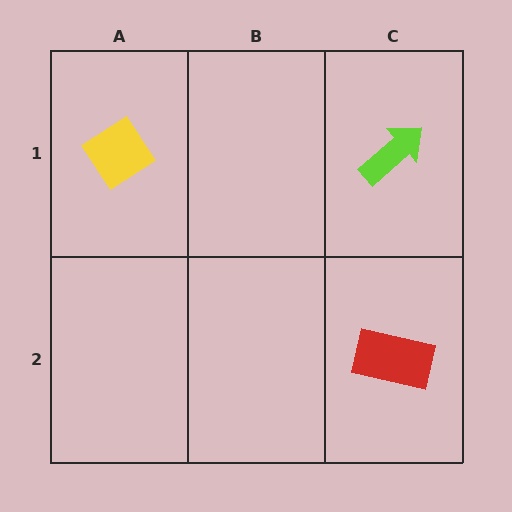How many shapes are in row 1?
2 shapes.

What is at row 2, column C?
A red rectangle.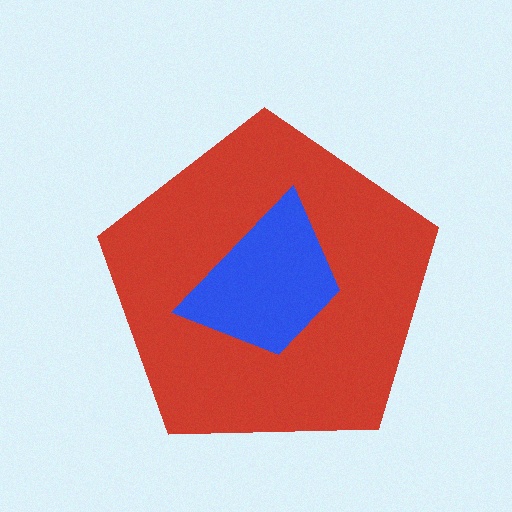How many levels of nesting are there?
2.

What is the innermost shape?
The blue trapezoid.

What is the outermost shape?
The red pentagon.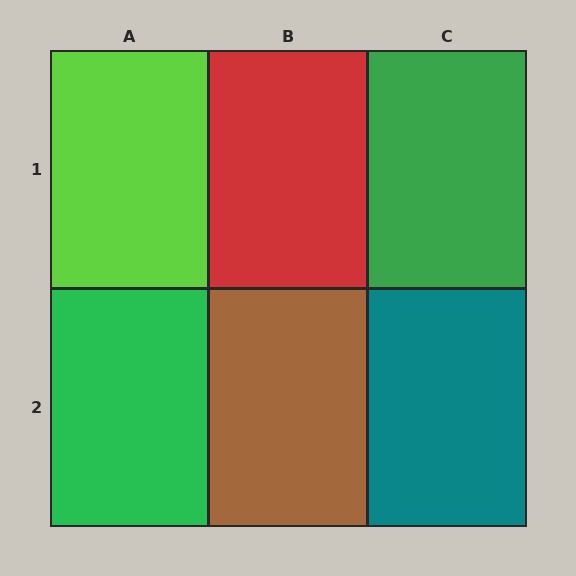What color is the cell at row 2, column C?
Teal.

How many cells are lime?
1 cell is lime.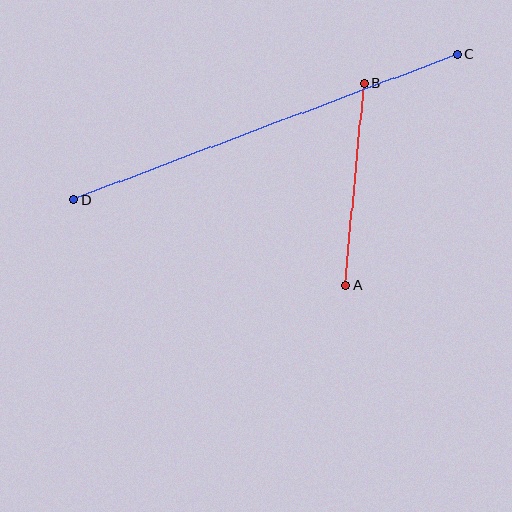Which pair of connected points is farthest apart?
Points C and D are farthest apart.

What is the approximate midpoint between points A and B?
The midpoint is at approximately (355, 184) pixels.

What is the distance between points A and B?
The distance is approximately 203 pixels.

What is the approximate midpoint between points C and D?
The midpoint is at approximately (265, 127) pixels.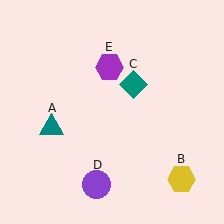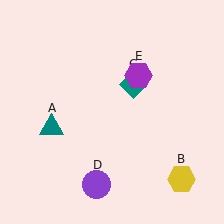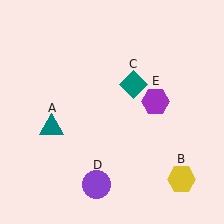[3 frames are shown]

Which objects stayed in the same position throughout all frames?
Teal triangle (object A) and yellow hexagon (object B) and teal diamond (object C) and purple circle (object D) remained stationary.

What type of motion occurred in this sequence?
The purple hexagon (object E) rotated clockwise around the center of the scene.